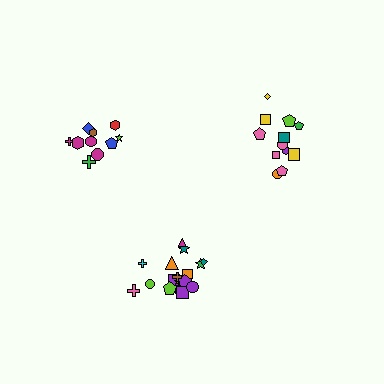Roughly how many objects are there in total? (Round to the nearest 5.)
Roughly 40 objects in total.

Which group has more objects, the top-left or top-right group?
The top-right group.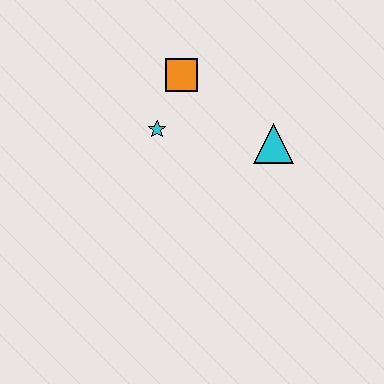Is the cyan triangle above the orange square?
No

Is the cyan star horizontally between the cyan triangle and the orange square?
No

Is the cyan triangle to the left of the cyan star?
No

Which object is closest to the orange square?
The cyan star is closest to the orange square.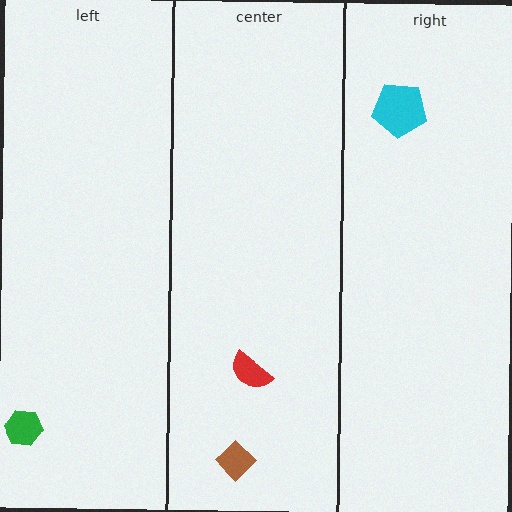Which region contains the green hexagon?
The left region.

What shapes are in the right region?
The cyan pentagon.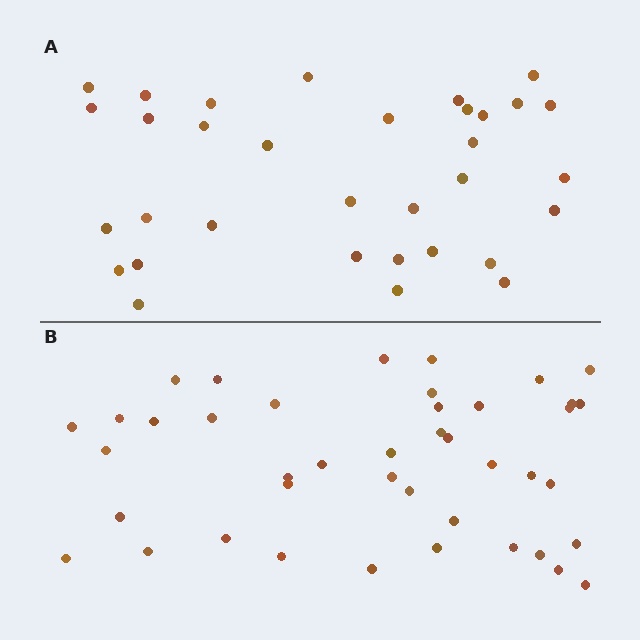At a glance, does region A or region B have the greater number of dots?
Region B (the bottom region) has more dots.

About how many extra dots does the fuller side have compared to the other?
Region B has roughly 8 or so more dots than region A.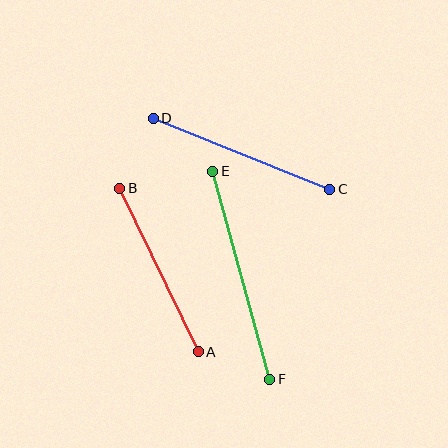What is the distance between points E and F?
The distance is approximately 216 pixels.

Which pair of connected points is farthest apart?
Points E and F are farthest apart.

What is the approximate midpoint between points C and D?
The midpoint is at approximately (242, 154) pixels.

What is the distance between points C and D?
The distance is approximately 190 pixels.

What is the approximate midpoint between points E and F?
The midpoint is at approximately (241, 275) pixels.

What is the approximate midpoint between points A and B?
The midpoint is at approximately (159, 270) pixels.